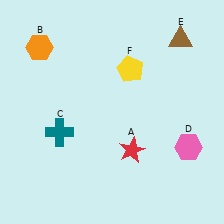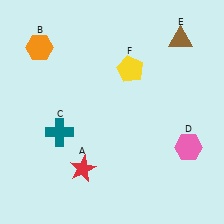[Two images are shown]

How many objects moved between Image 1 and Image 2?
1 object moved between the two images.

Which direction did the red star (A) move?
The red star (A) moved left.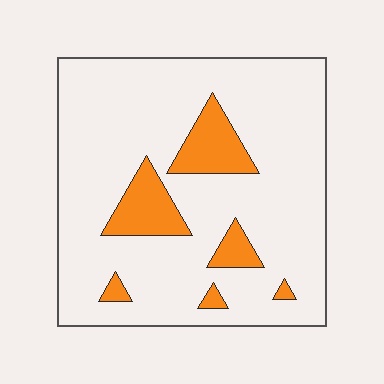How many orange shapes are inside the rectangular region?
6.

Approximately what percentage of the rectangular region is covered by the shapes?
Approximately 15%.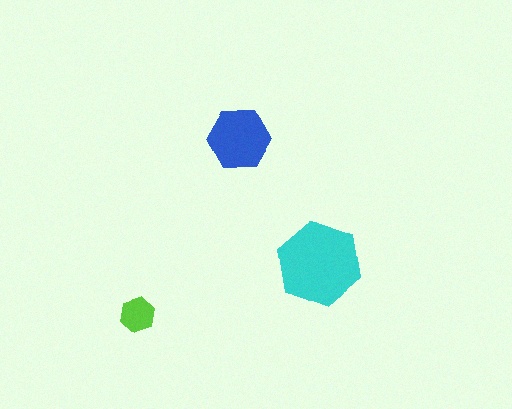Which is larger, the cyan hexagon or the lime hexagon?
The cyan one.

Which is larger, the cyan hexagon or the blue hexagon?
The cyan one.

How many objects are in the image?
There are 3 objects in the image.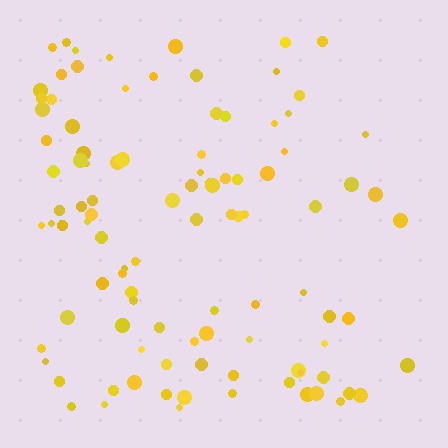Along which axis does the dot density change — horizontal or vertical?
Horizontal.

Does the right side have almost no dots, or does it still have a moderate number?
Still a moderate number, just noticeably fewer than the left.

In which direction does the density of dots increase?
From right to left, with the left side densest.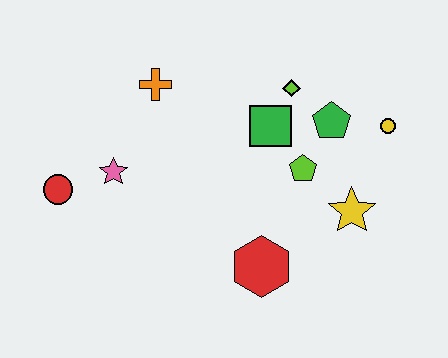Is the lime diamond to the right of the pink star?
Yes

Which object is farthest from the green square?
The red circle is farthest from the green square.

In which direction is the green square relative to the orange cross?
The green square is to the right of the orange cross.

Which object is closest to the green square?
The lime diamond is closest to the green square.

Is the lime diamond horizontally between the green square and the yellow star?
Yes